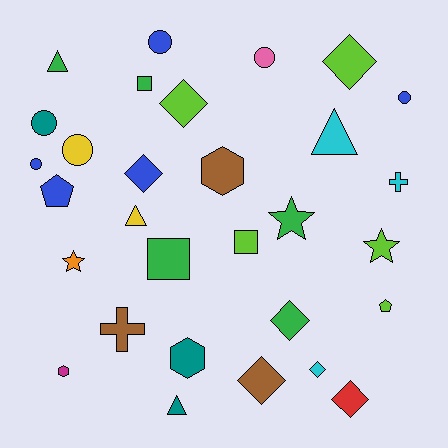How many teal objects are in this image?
There are 3 teal objects.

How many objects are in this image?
There are 30 objects.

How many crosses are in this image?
There are 2 crosses.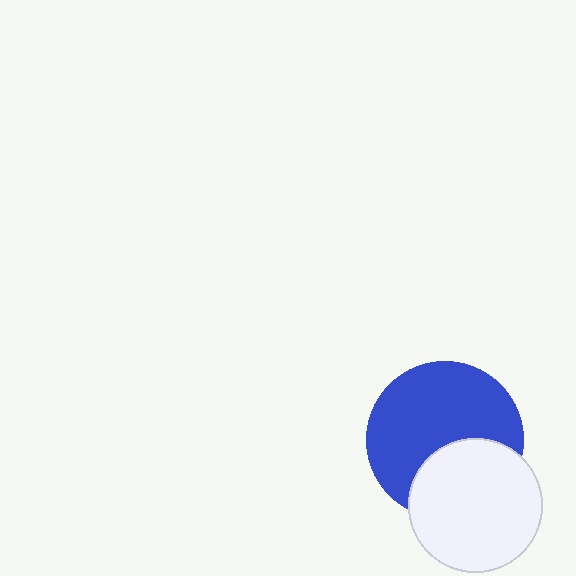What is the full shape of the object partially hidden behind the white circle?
The partially hidden object is a blue circle.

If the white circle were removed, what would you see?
You would see the complete blue circle.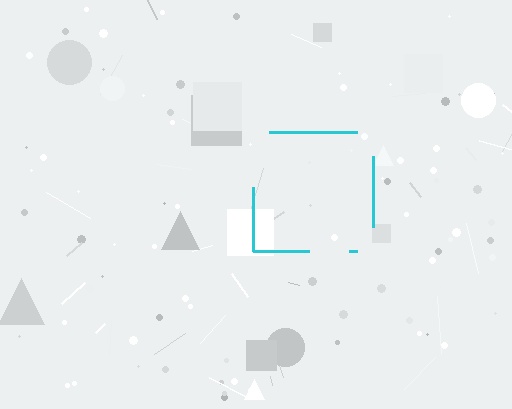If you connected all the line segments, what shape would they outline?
They would outline a square.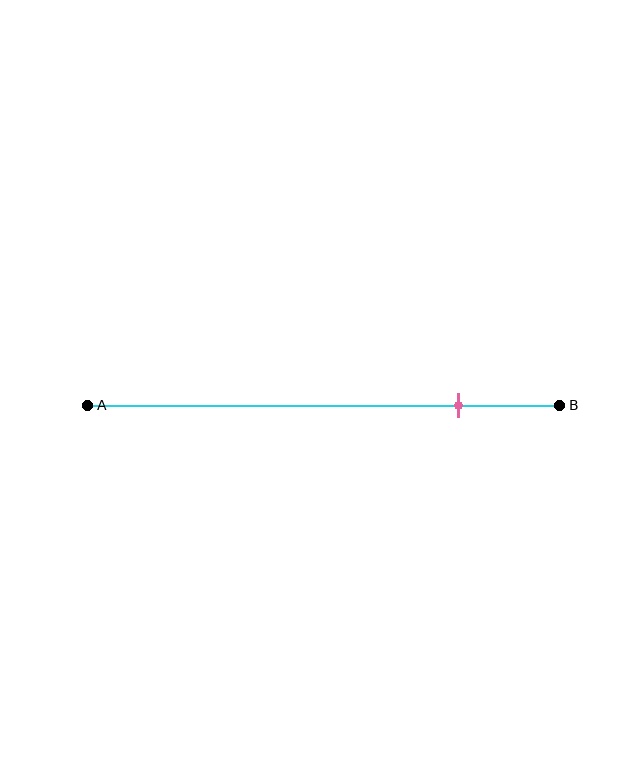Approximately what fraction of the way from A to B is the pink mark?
The pink mark is approximately 80% of the way from A to B.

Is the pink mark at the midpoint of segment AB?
No, the mark is at about 80% from A, not at the 50% midpoint.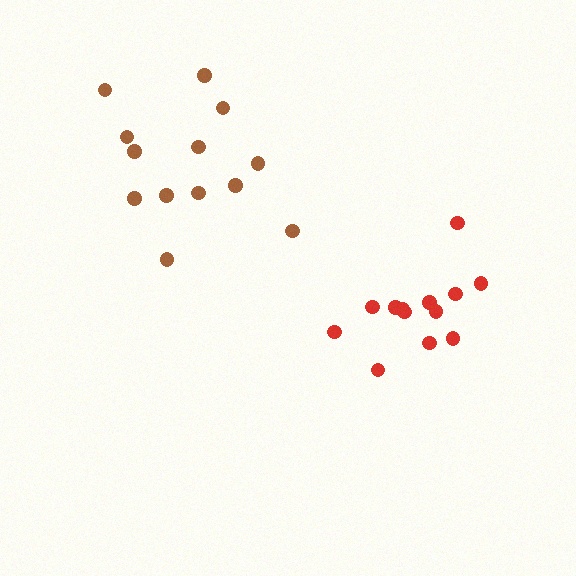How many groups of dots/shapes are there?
There are 2 groups.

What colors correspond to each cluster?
The clusters are colored: red, brown.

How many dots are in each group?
Group 1: 13 dots, Group 2: 13 dots (26 total).